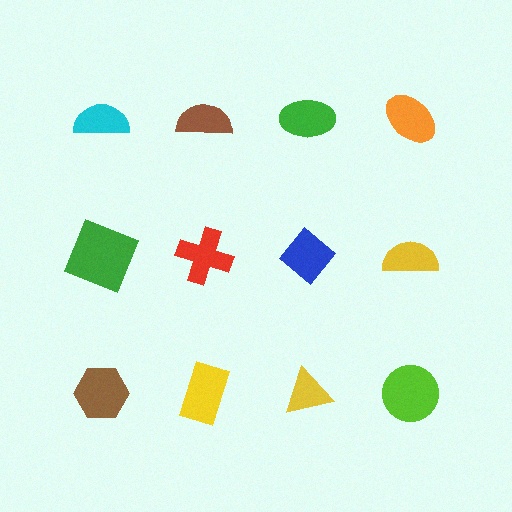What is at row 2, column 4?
A yellow semicircle.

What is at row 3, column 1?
A brown hexagon.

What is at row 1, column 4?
An orange ellipse.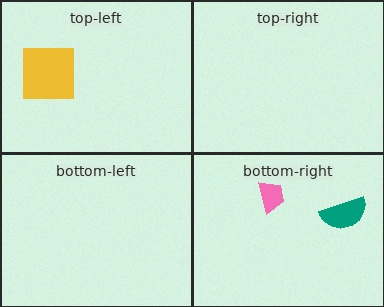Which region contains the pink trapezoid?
The bottom-right region.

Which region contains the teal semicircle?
The bottom-right region.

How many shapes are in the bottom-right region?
2.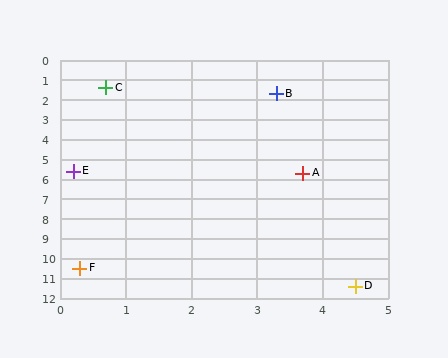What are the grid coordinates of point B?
Point B is at approximately (3.3, 1.7).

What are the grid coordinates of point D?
Point D is at approximately (4.5, 11.4).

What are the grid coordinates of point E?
Point E is at approximately (0.2, 5.6).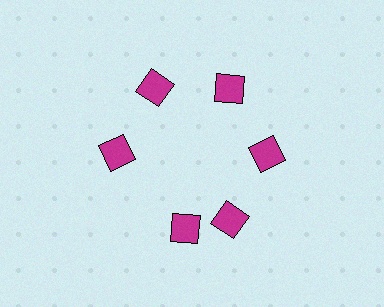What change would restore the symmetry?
The symmetry would be restored by rotating it back into even spacing with its neighbors so that all 6 diamonds sit at equal angles and equal distance from the center.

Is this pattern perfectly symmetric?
No. The 6 magenta diamonds are arranged in a ring, but one element near the 7 o'clock position is rotated out of alignment along the ring, breaking the 6-fold rotational symmetry.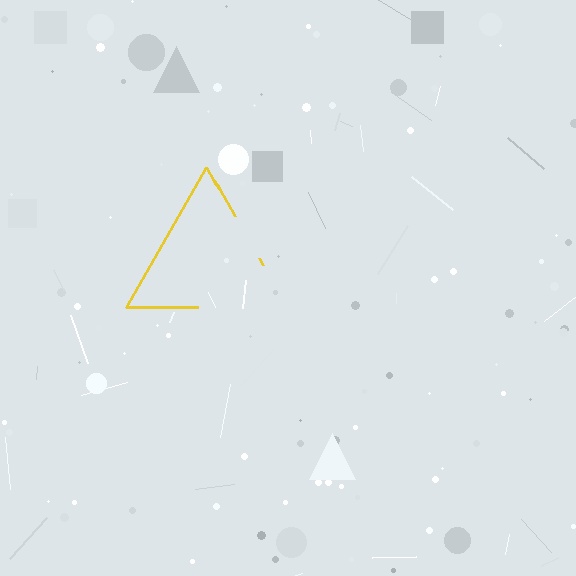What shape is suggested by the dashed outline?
The dashed outline suggests a triangle.